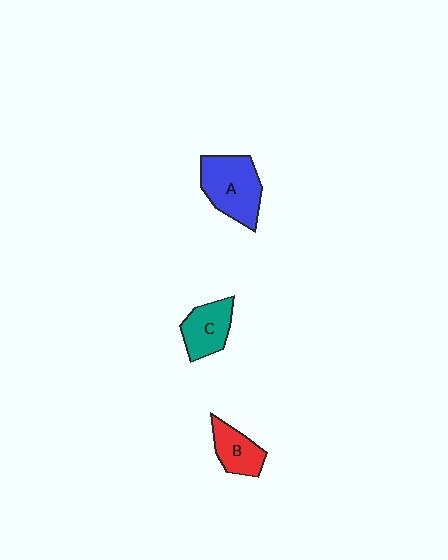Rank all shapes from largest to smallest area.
From largest to smallest: A (blue), C (teal), B (red).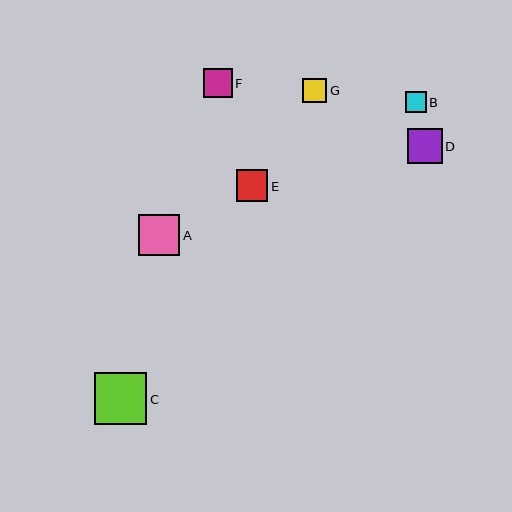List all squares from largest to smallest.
From largest to smallest: C, A, D, E, F, G, B.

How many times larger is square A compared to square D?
Square A is approximately 1.2 times the size of square D.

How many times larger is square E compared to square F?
Square E is approximately 1.1 times the size of square F.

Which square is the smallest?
Square B is the smallest with a size of approximately 21 pixels.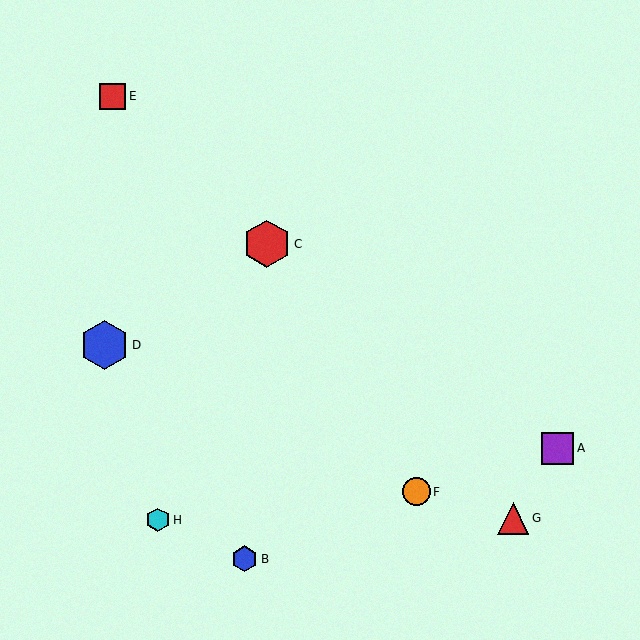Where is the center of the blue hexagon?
The center of the blue hexagon is at (245, 559).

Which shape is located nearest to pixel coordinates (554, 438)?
The purple square (labeled A) at (558, 448) is nearest to that location.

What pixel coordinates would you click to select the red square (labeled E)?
Click at (113, 96) to select the red square E.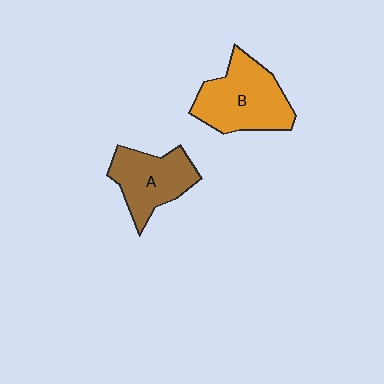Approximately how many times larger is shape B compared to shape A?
Approximately 1.3 times.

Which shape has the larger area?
Shape B (orange).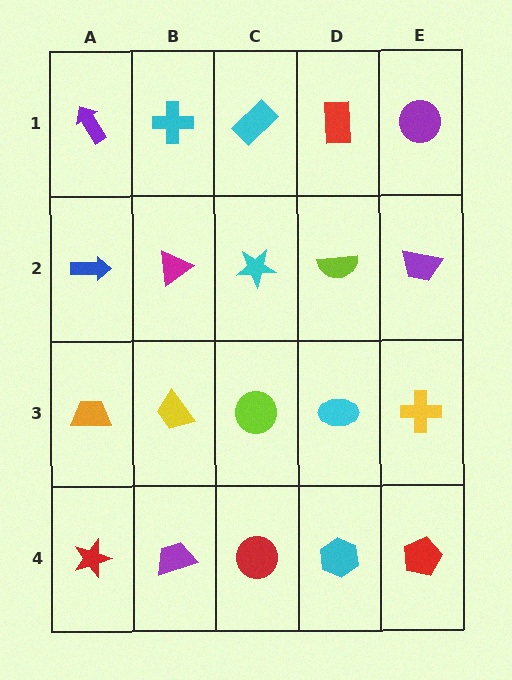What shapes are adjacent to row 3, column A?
A blue arrow (row 2, column A), a red star (row 4, column A), a yellow trapezoid (row 3, column B).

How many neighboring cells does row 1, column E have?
2.